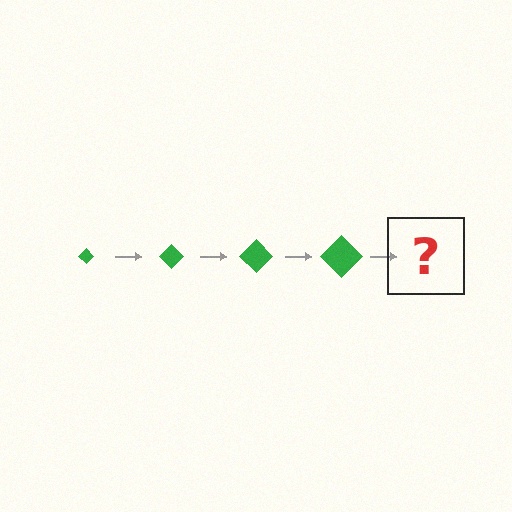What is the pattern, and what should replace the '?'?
The pattern is that the diamond gets progressively larger each step. The '?' should be a green diamond, larger than the previous one.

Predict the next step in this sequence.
The next step is a green diamond, larger than the previous one.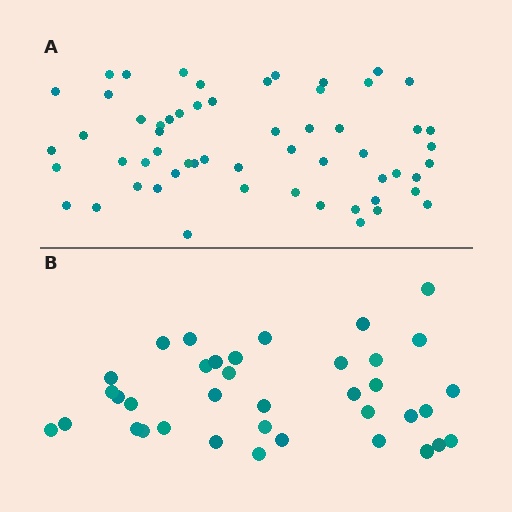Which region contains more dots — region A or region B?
Region A (the top region) has more dots.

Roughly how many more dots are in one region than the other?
Region A has approximately 20 more dots than region B.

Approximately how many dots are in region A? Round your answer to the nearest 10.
About 60 dots. (The exact count is 58, which rounds to 60.)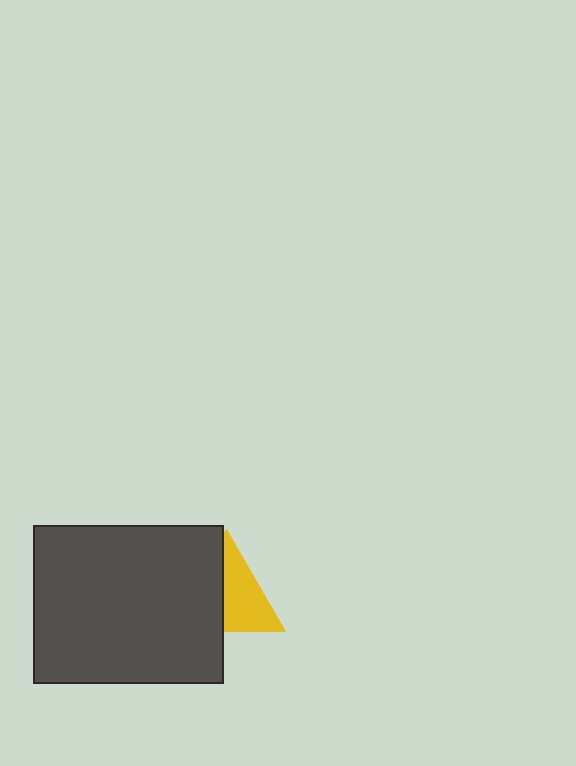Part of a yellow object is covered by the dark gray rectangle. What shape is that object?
It is a triangle.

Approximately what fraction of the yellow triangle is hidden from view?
Roughly 45% of the yellow triangle is hidden behind the dark gray rectangle.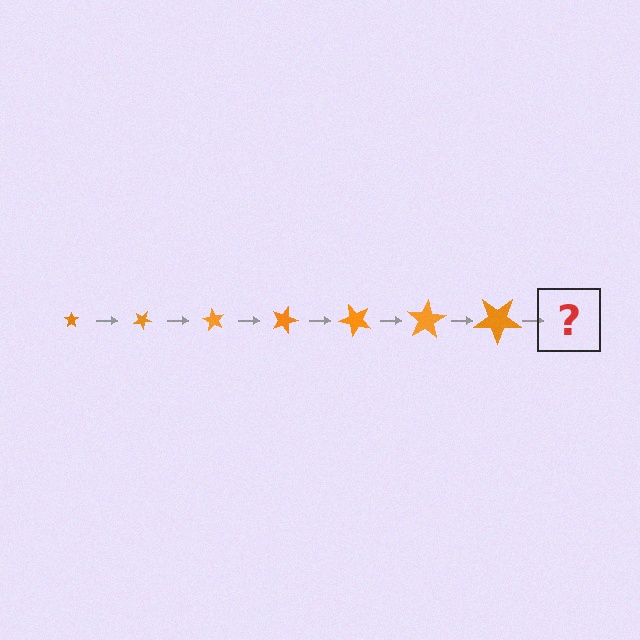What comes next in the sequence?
The next element should be a star, larger than the previous one and rotated 210 degrees from the start.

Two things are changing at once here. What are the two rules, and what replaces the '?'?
The two rules are that the star grows larger each step and it rotates 30 degrees each step. The '?' should be a star, larger than the previous one and rotated 210 degrees from the start.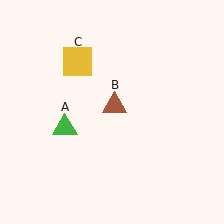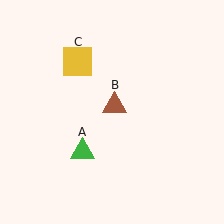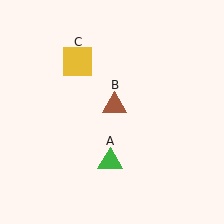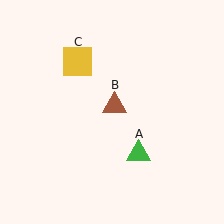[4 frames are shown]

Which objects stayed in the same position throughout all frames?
Brown triangle (object B) and yellow square (object C) remained stationary.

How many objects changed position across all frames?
1 object changed position: green triangle (object A).